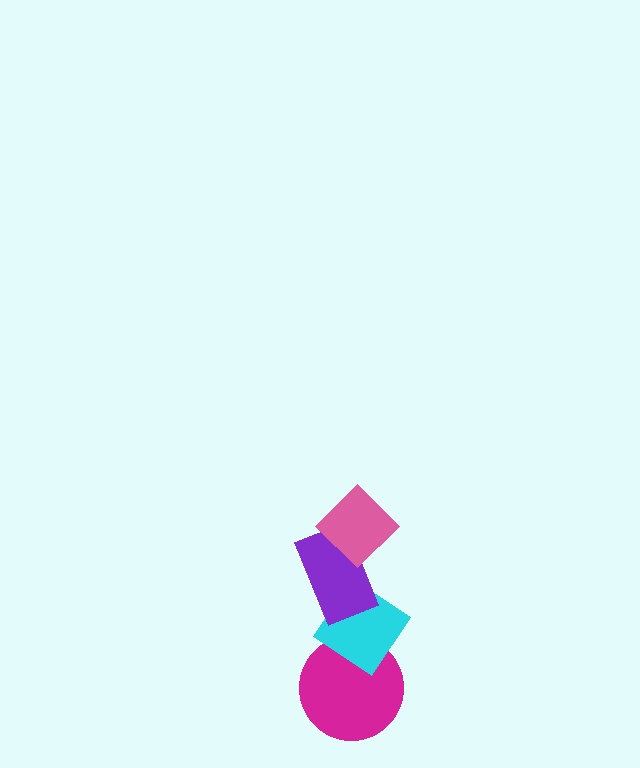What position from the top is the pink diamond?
The pink diamond is 1st from the top.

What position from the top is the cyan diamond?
The cyan diamond is 3rd from the top.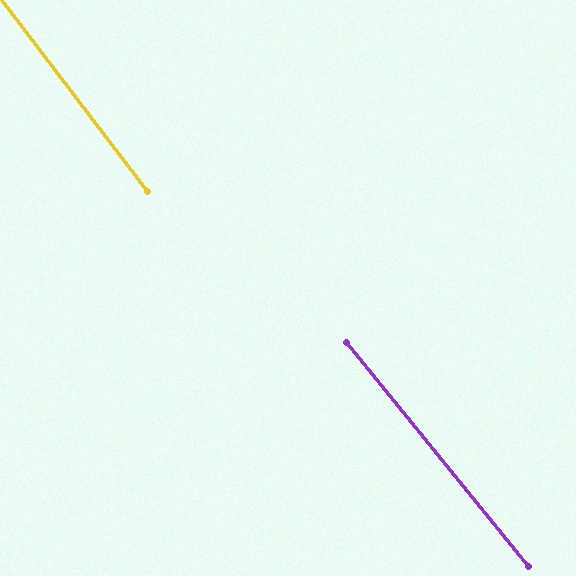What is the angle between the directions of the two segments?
Approximately 2 degrees.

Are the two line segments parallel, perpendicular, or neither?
Parallel — their directions differ by only 2.0°.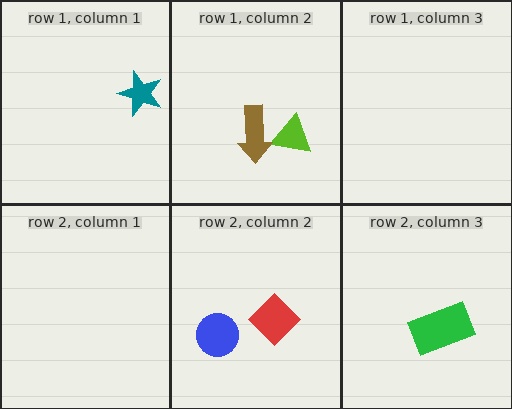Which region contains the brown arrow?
The row 1, column 2 region.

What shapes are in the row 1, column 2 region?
The lime triangle, the brown arrow.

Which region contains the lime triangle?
The row 1, column 2 region.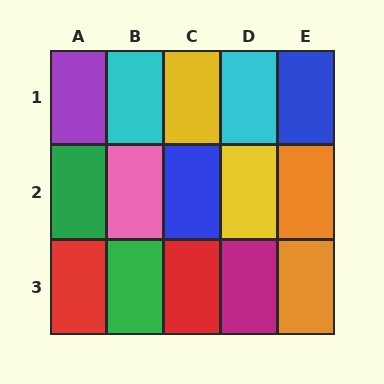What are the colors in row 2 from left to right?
Green, pink, blue, yellow, orange.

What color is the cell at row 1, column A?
Purple.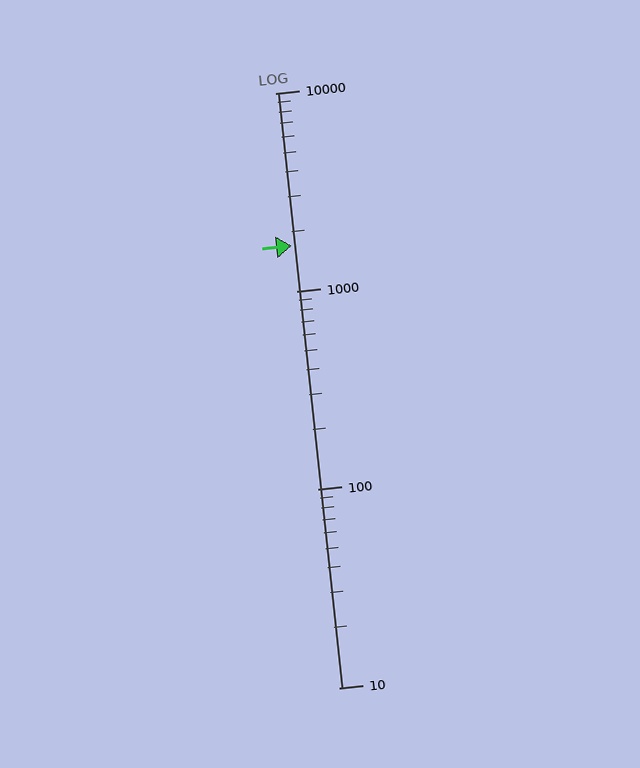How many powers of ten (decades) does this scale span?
The scale spans 3 decades, from 10 to 10000.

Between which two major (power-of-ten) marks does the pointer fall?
The pointer is between 1000 and 10000.